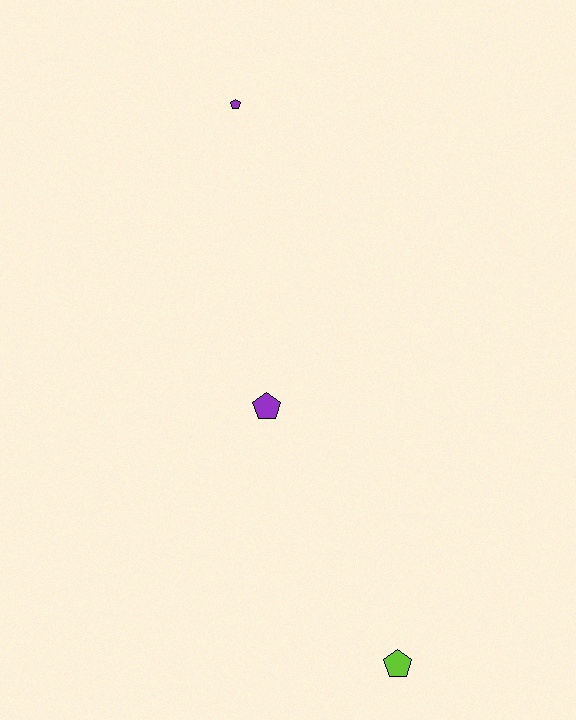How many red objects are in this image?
There are no red objects.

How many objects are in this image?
There are 3 objects.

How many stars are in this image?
There are no stars.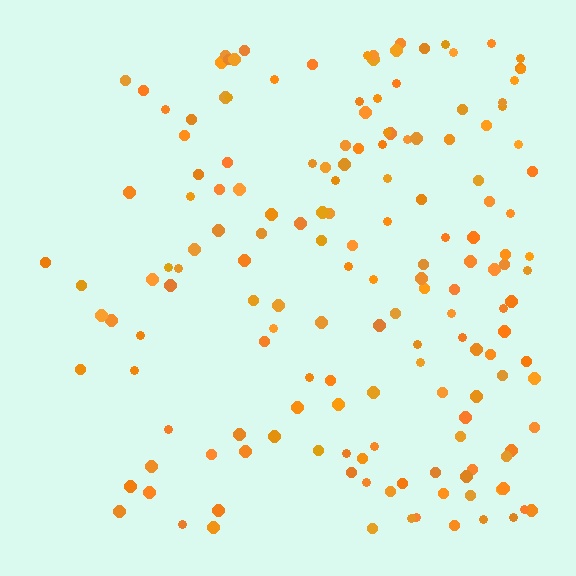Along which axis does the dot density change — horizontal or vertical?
Horizontal.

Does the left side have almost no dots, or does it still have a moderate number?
Still a moderate number, just noticeably fewer than the right.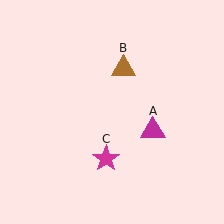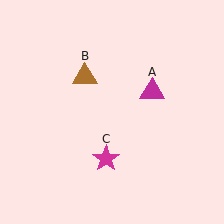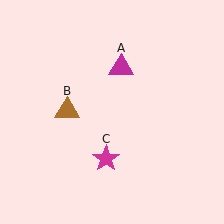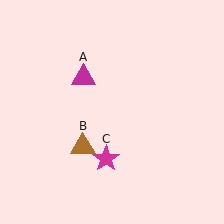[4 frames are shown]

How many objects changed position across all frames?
2 objects changed position: magenta triangle (object A), brown triangle (object B).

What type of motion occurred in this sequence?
The magenta triangle (object A), brown triangle (object B) rotated counterclockwise around the center of the scene.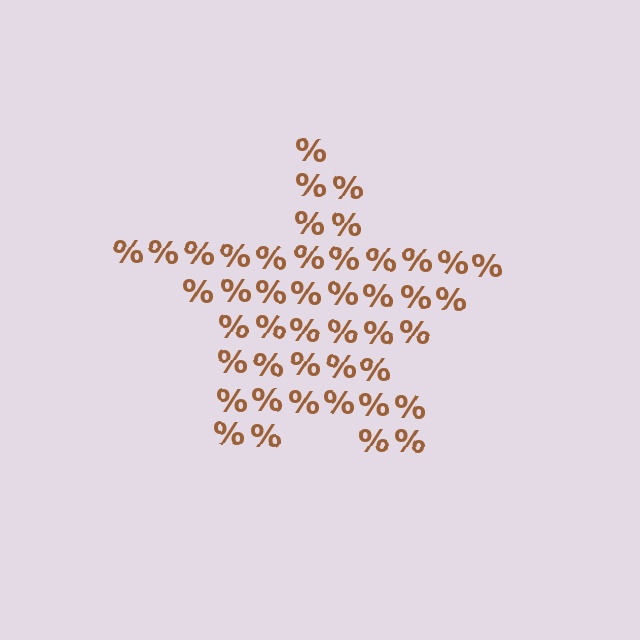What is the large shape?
The large shape is a star.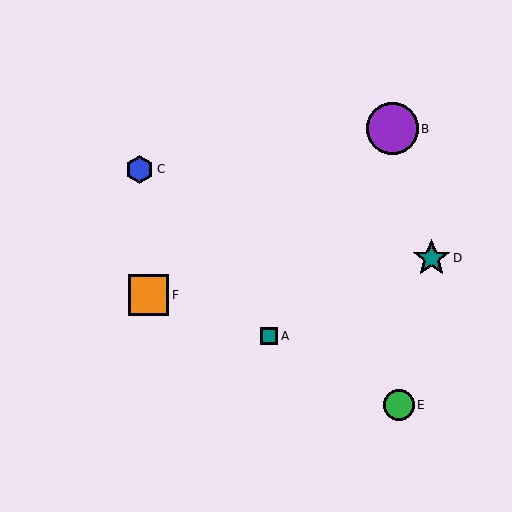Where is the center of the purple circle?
The center of the purple circle is at (392, 129).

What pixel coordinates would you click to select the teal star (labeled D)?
Click at (432, 258) to select the teal star D.